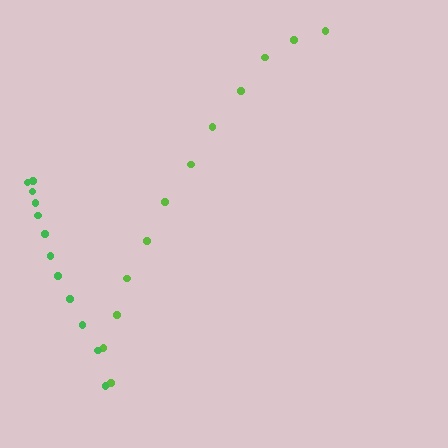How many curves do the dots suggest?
There are 2 distinct paths.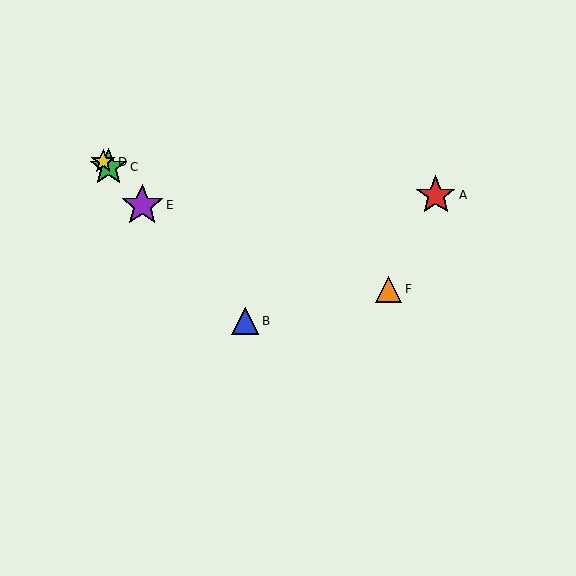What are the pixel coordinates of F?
Object F is at (389, 290).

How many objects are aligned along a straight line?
4 objects (B, C, D, E) are aligned along a straight line.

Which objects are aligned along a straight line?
Objects B, C, D, E are aligned along a straight line.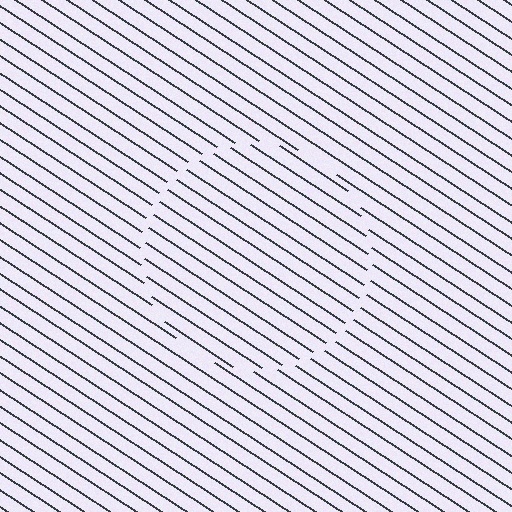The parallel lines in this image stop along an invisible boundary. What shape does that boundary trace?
An illusory circle. The interior of the shape contains the same grating, shifted by half a period — the contour is defined by the phase discontinuity where line-ends from the inner and outer gratings abut.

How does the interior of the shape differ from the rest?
The interior of the shape contains the same grating, shifted by half a period — the contour is defined by the phase discontinuity where line-ends from the inner and outer gratings abut.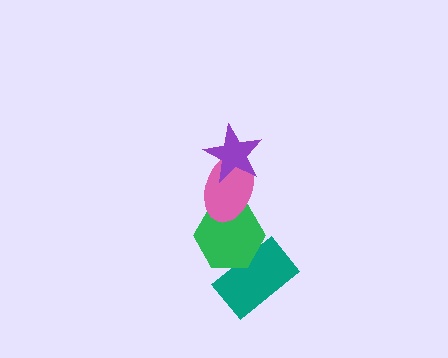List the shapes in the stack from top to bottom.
From top to bottom: the purple star, the pink ellipse, the green hexagon, the teal rectangle.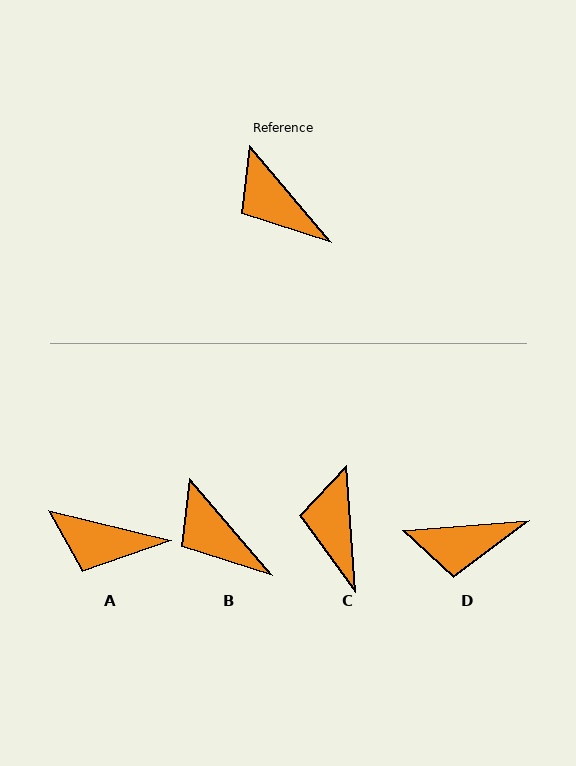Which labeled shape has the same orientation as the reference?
B.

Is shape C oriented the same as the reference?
No, it is off by about 36 degrees.